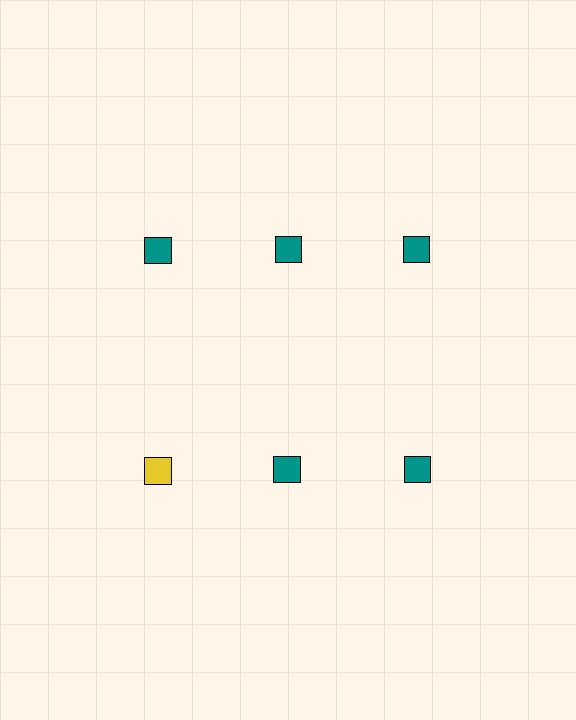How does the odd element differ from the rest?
It has a different color: yellow instead of teal.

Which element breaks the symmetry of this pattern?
The yellow square in the second row, leftmost column breaks the symmetry. All other shapes are teal squares.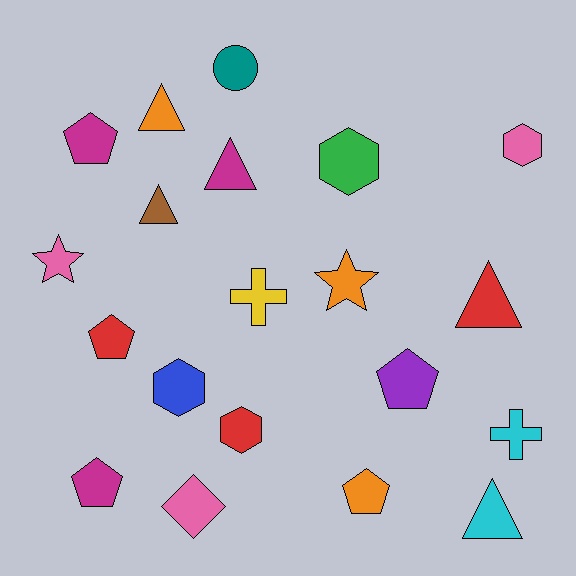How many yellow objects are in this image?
There is 1 yellow object.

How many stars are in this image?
There are 2 stars.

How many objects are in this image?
There are 20 objects.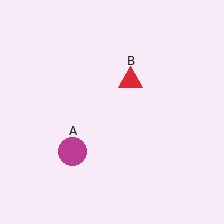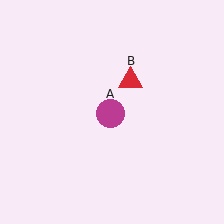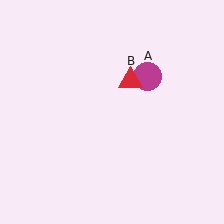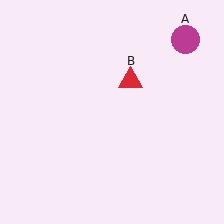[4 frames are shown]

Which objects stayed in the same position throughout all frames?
Red triangle (object B) remained stationary.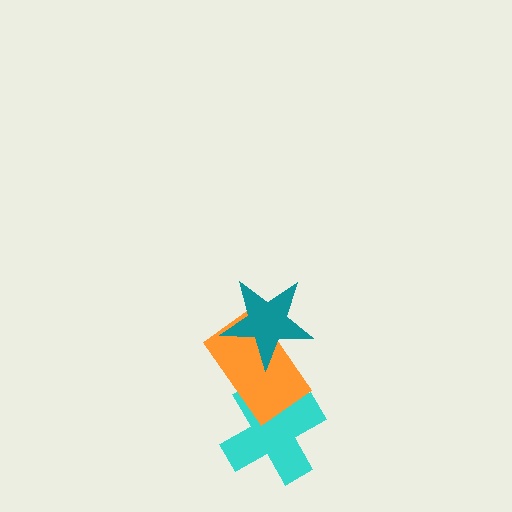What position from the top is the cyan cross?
The cyan cross is 3rd from the top.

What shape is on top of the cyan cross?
The orange rectangle is on top of the cyan cross.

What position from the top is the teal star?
The teal star is 1st from the top.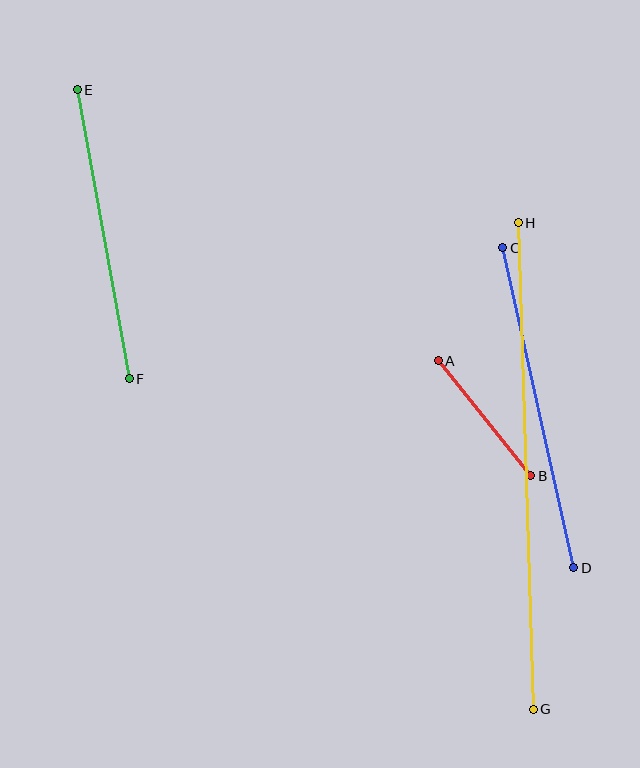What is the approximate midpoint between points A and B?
The midpoint is at approximately (485, 418) pixels.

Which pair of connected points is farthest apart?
Points G and H are farthest apart.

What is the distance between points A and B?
The distance is approximately 148 pixels.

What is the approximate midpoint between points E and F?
The midpoint is at approximately (103, 234) pixels.